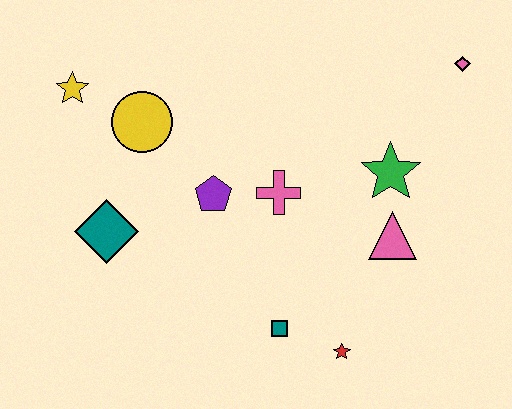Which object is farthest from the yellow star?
The pink diamond is farthest from the yellow star.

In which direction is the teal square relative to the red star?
The teal square is to the left of the red star.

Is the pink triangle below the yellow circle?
Yes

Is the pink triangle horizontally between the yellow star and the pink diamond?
Yes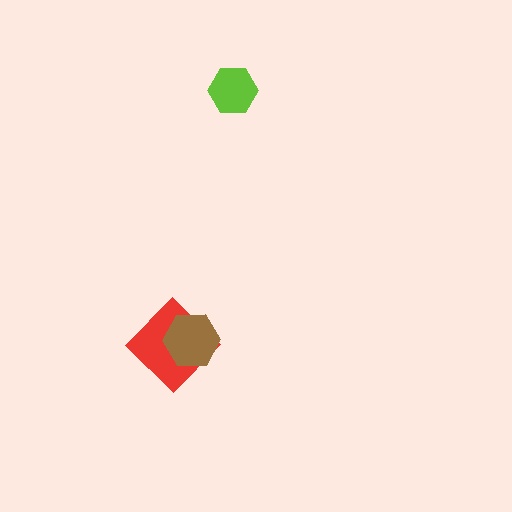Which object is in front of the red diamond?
The brown hexagon is in front of the red diamond.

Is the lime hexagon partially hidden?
No, no other shape covers it.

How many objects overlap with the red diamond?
1 object overlaps with the red diamond.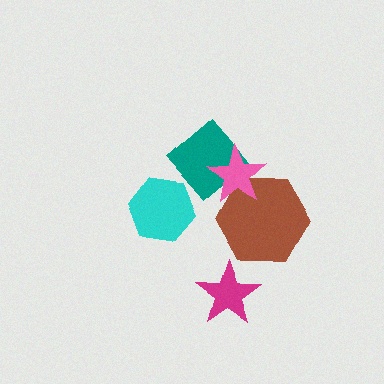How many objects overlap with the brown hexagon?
1 object overlaps with the brown hexagon.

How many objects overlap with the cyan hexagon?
1 object overlaps with the cyan hexagon.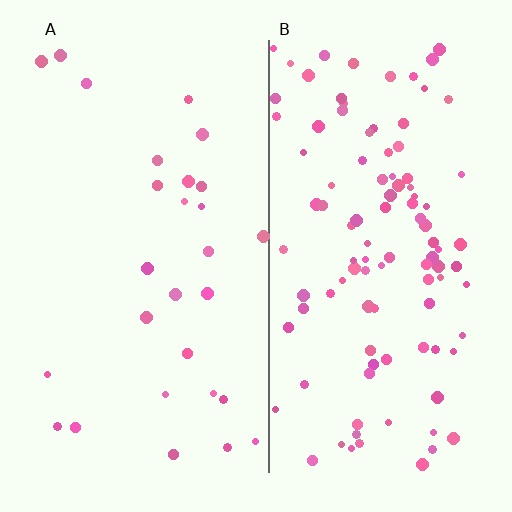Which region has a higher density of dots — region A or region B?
B (the right).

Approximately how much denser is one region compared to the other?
Approximately 3.8× — region B over region A.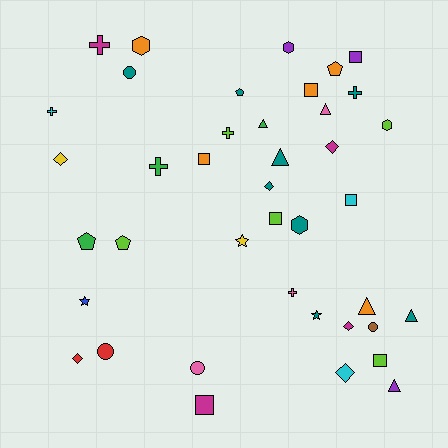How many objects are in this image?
There are 40 objects.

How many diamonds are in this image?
There are 6 diamonds.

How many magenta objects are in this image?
There are 4 magenta objects.